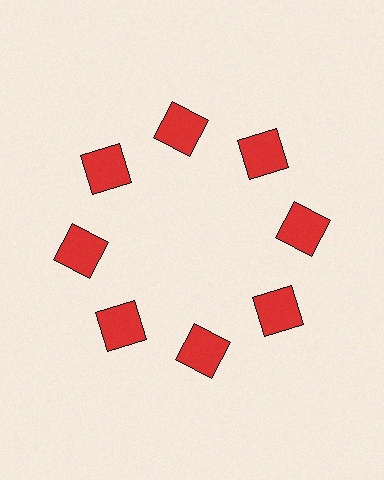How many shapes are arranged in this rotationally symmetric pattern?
There are 8 shapes, arranged in 8 groups of 1.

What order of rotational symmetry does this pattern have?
This pattern has 8-fold rotational symmetry.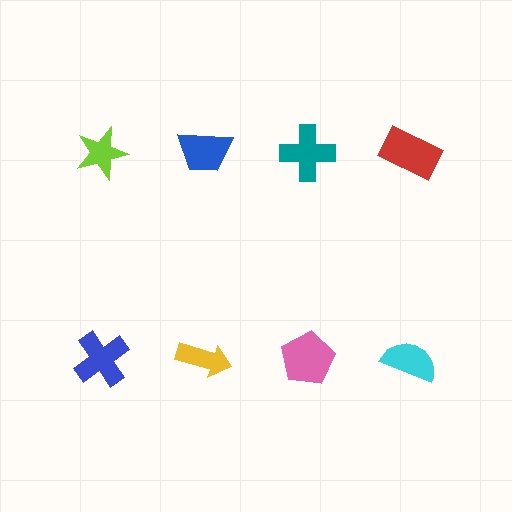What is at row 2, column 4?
A cyan semicircle.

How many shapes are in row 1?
4 shapes.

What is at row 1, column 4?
A red rectangle.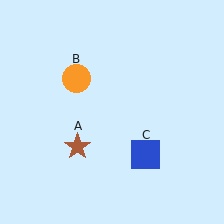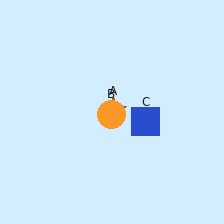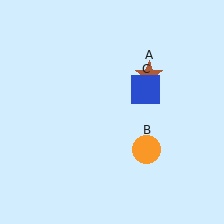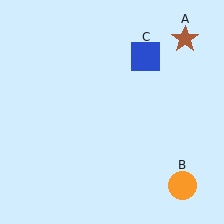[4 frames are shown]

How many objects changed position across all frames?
3 objects changed position: brown star (object A), orange circle (object B), blue square (object C).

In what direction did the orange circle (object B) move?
The orange circle (object B) moved down and to the right.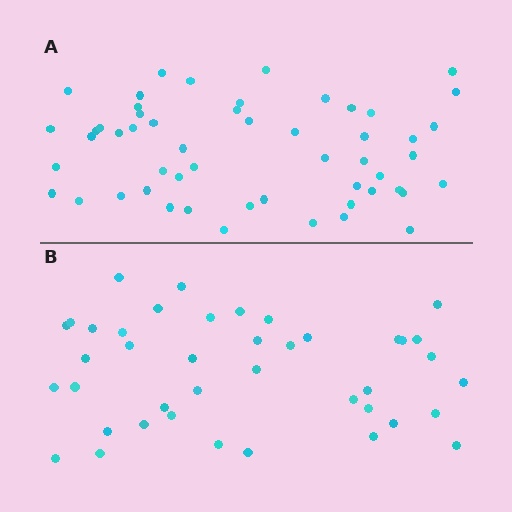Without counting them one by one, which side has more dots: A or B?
Region A (the top region) has more dots.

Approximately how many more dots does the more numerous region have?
Region A has roughly 12 or so more dots than region B.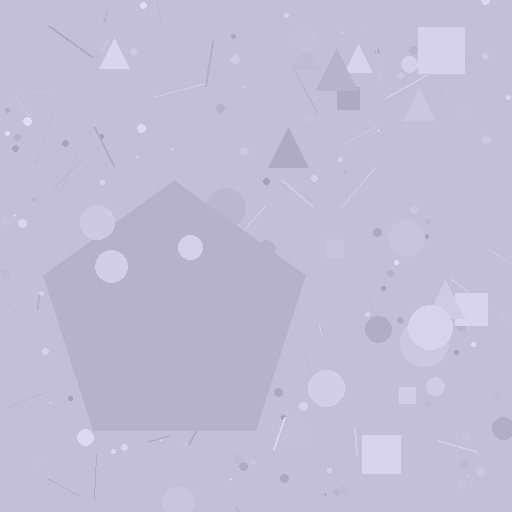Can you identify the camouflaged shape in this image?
The camouflaged shape is a pentagon.